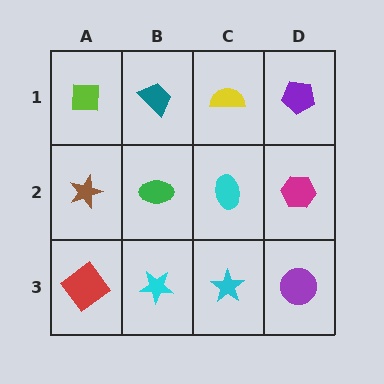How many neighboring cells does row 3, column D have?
2.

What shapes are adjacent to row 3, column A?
A brown star (row 2, column A), a cyan star (row 3, column B).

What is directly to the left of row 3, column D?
A cyan star.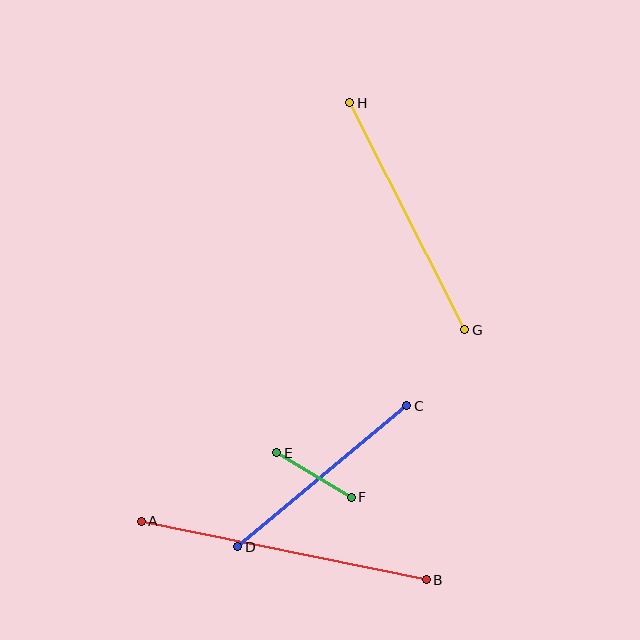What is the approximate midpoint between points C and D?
The midpoint is at approximately (322, 476) pixels.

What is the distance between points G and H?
The distance is approximately 255 pixels.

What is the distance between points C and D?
The distance is approximately 220 pixels.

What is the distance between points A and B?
The distance is approximately 291 pixels.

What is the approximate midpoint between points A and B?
The midpoint is at approximately (284, 550) pixels.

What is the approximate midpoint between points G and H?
The midpoint is at approximately (407, 216) pixels.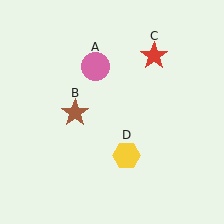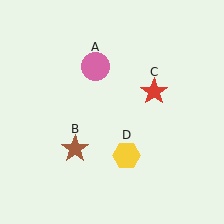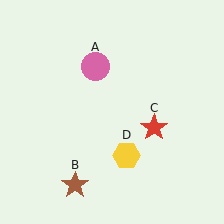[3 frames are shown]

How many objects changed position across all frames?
2 objects changed position: brown star (object B), red star (object C).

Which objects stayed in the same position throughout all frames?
Pink circle (object A) and yellow hexagon (object D) remained stationary.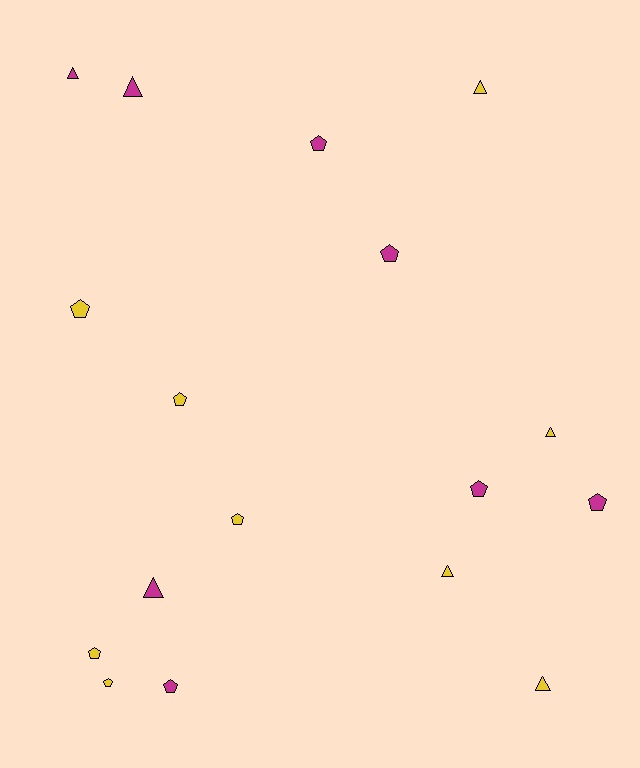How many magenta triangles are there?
There are 3 magenta triangles.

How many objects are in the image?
There are 17 objects.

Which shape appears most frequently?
Pentagon, with 10 objects.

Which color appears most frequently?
Yellow, with 9 objects.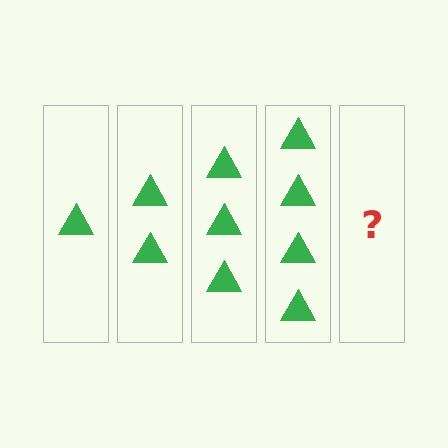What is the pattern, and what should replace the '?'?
The pattern is that each step adds one more triangle. The '?' should be 5 triangles.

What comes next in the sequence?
The next element should be 5 triangles.